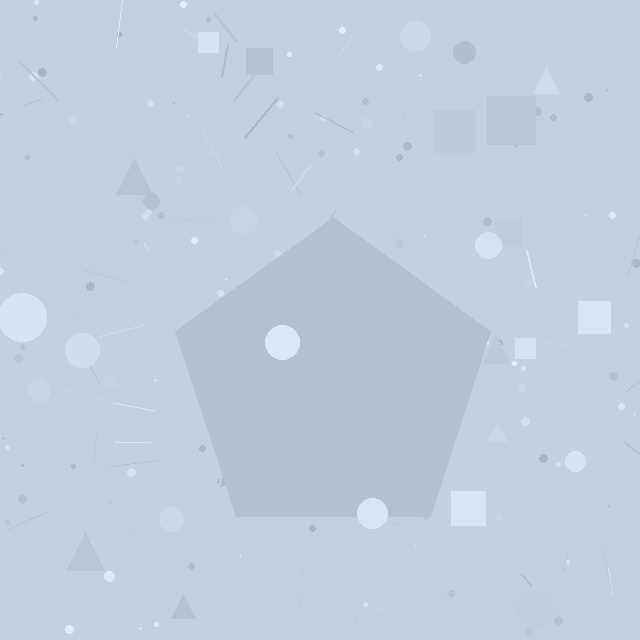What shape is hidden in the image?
A pentagon is hidden in the image.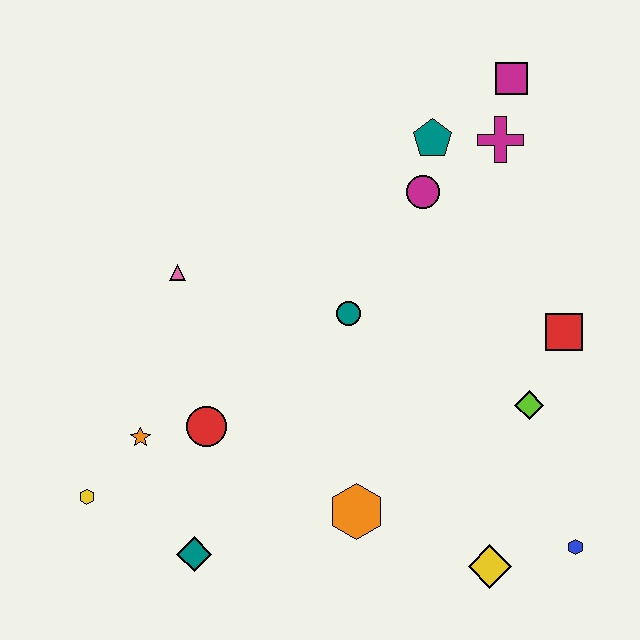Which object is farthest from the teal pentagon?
The yellow hexagon is farthest from the teal pentagon.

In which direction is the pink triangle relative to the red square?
The pink triangle is to the left of the red square.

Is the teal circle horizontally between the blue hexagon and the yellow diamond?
No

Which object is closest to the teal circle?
The magenta circle is closest to the teal circle.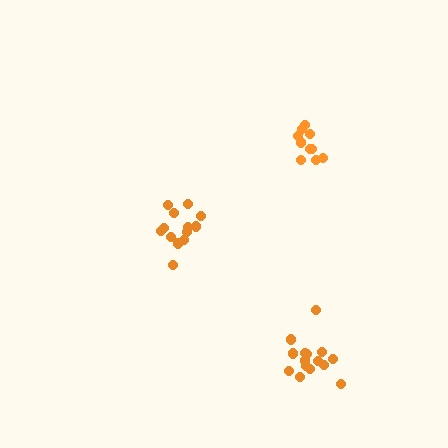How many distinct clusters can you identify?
There are 3 distinct clusters.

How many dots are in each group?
Group 1: 13 dots, Group 2: 10 dots, Group 3: 15 dots (38 total).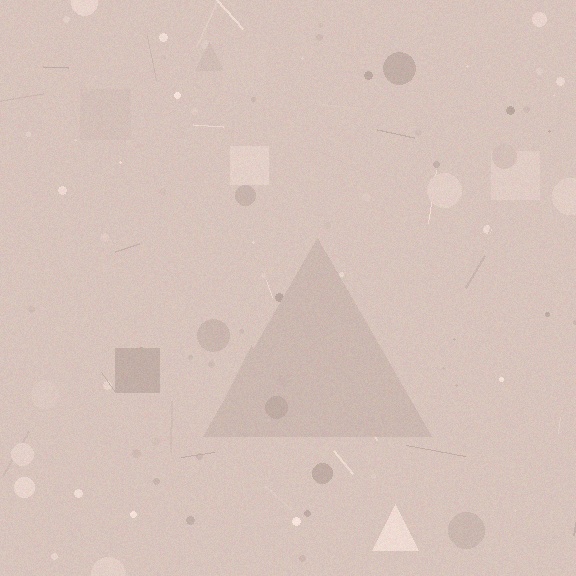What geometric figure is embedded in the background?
A triangle is embedded in the background.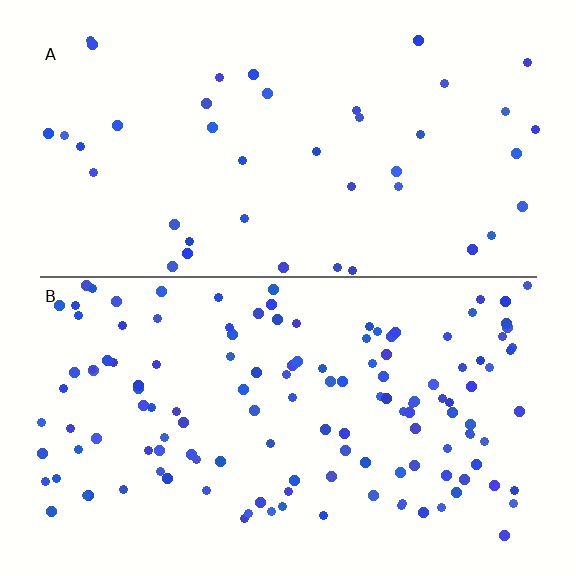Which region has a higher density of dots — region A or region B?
B (the bottom).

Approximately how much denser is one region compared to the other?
Approximately 3.2× — region B over region A.